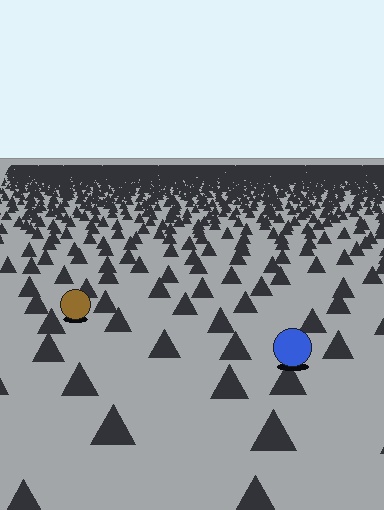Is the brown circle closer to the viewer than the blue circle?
No. The blue circle is closer — you can tell from the texture gradient: the ground texture is coarser near it.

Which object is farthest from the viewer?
The brown circle is farthest from the viewer. It appears smaller and the ground texture around it is denser.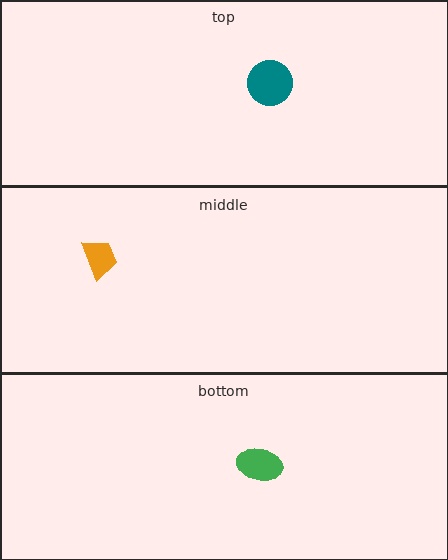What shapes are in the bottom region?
The green ellipse.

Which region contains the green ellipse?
The bottom region.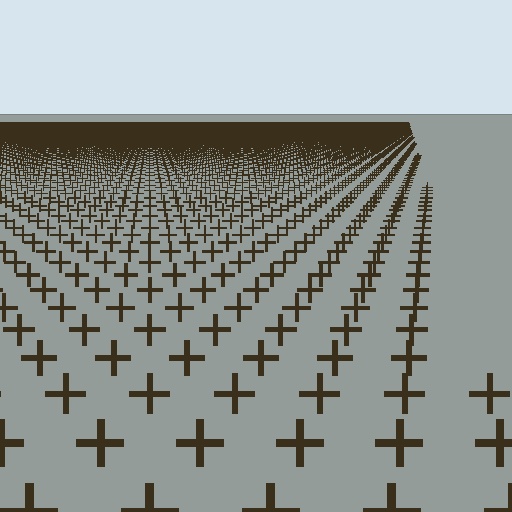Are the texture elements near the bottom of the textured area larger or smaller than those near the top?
Larger. Near the bottom, elements are closer to the viewer and appear at a bigger on-screen size.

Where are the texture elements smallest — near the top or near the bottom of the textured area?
Near the top.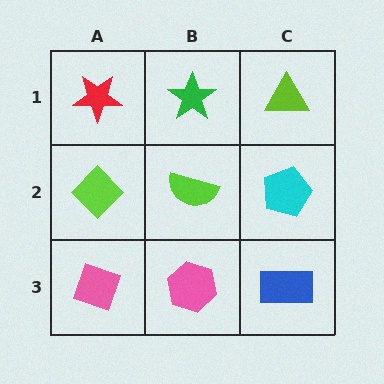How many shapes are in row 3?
3 shapes.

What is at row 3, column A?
A pink diamond.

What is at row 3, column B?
A pink hexagon.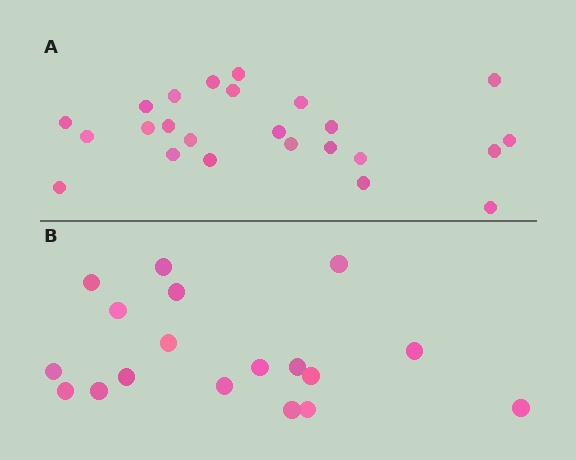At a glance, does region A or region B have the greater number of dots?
Region A (the top region) has more dots.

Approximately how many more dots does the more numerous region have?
Region A has about 6 more dots than region B.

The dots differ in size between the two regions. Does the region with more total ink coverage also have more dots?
No. Region B has more total ink coverage because its dots are larger, but region A actually contains more individual dots. Total area can be misleading — the number of items is what matters here.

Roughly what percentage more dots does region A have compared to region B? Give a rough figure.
About 35% more.